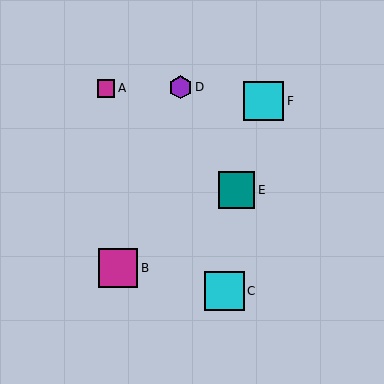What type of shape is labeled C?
Shape C is a cyan square.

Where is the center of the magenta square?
The center of the magenta square is at (106, 88).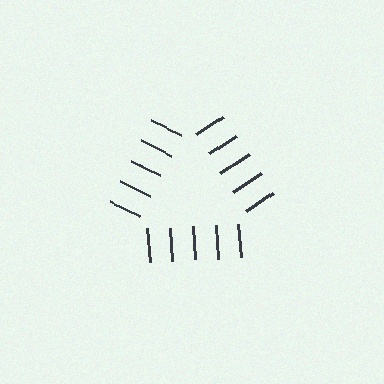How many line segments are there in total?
15 — 5 along each of the 3 edges.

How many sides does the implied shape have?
3 sides — the line-ends trace a triangle.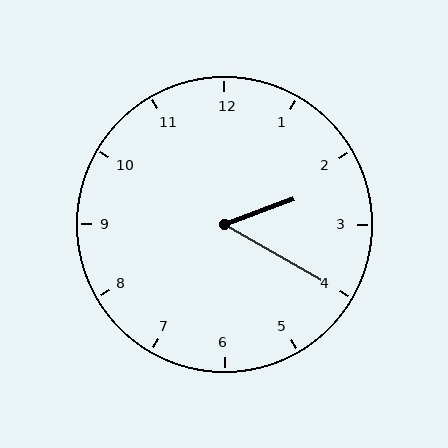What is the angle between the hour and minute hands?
Approximately 50 degrees.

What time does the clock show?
2:20.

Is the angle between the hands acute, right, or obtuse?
It is acute.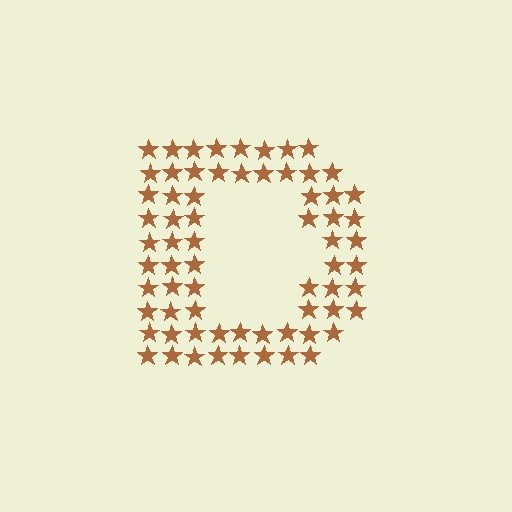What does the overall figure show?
The overall figure shows the letter D.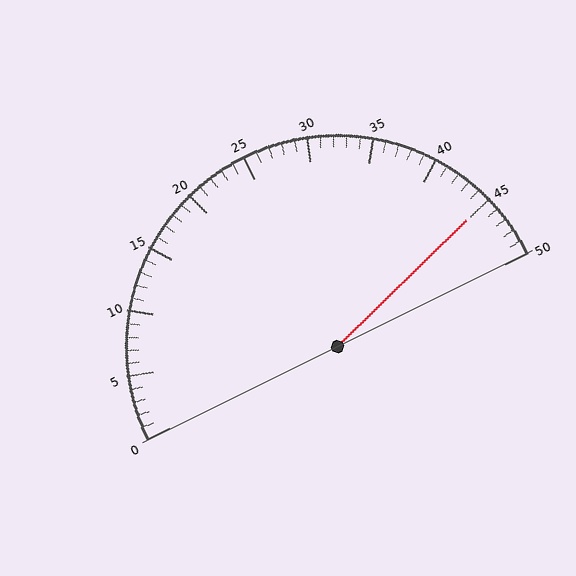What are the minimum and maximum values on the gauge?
The gauge ranges from 0 to 50.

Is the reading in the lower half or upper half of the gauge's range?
The reading is in the upper half of the range (0 to 50).